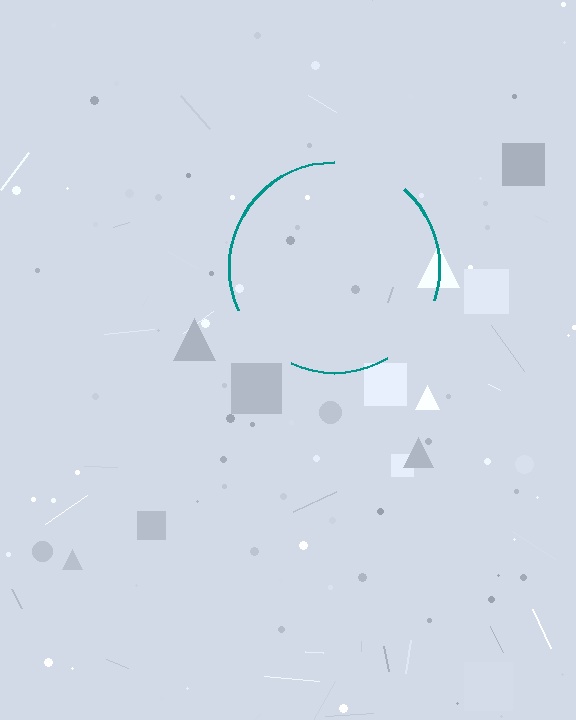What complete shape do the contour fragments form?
The contour fragments form a circle.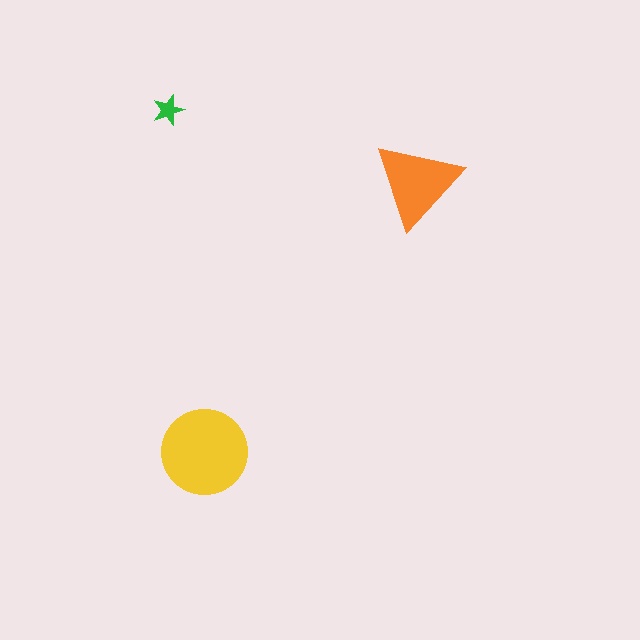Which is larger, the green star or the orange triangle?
The orange triangle.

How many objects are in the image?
There are 3 objects in the image.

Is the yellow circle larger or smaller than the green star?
Larger.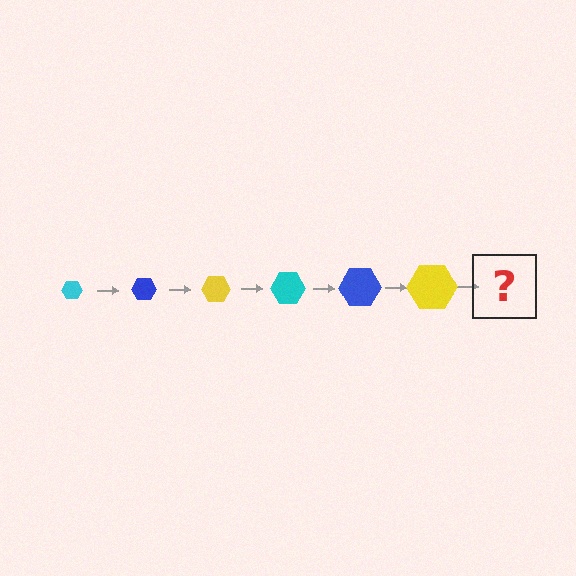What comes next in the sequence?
The next element should be a cyan hexagon, larger than the previous one.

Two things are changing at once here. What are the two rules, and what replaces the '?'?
The two rules are that the hexagon grows larger each step and the color cycles through cyan, blue, and yellow. The '?' should be a cyan hexagon, larger than the previous one.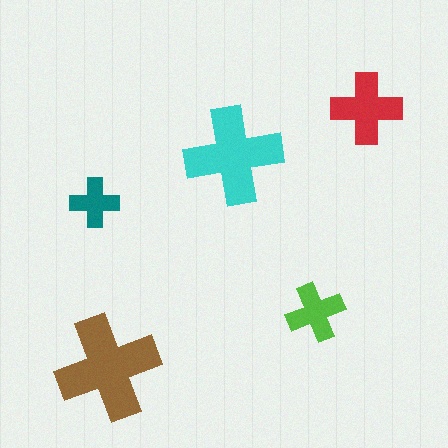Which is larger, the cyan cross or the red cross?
The cyan one.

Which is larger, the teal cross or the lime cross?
The lime one.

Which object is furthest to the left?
The teal cross is leftmost.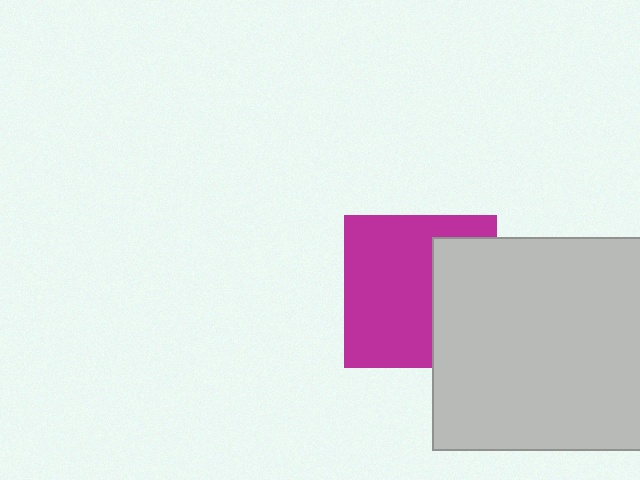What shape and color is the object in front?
The object in front is a light gray square.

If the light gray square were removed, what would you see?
You would see the complete magenta square.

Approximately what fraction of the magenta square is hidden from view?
Roughly 37% of the magenta square is hidden behind the light gray square.